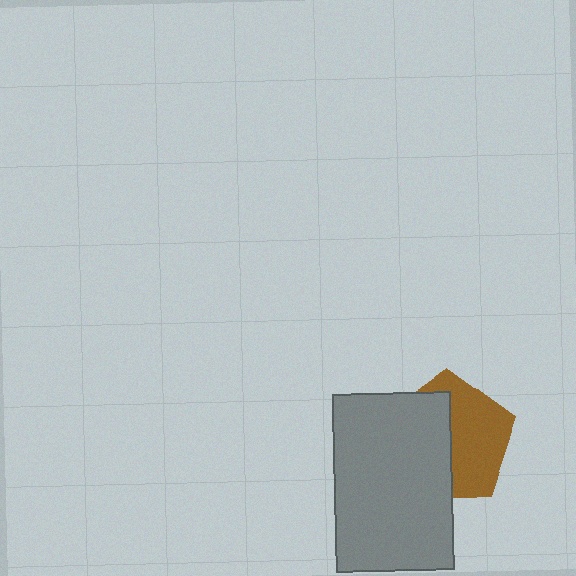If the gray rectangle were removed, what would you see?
You would see the complete brown pentagon.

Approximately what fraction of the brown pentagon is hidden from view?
Roughly 49% of the brown pentagon is hidden behind the gray rectangle.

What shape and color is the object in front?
The object in front is a gray rectangle.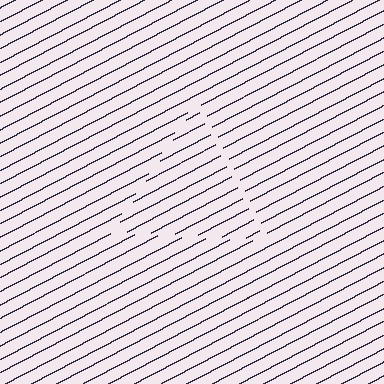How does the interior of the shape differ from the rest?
The interior of the shape contains the same grating, shifted by half a period — the contour is defined by the phase discontinuity where line-ends from the inner and outer gratings abut.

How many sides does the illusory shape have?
3 sides — the line-ends trace a triangle.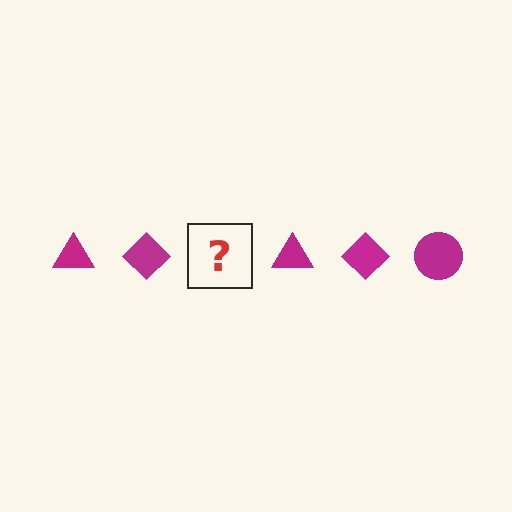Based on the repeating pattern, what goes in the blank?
The blank should be a magenta circle.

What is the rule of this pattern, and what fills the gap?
The rule is that the pattern cycles through triangle, diamond, circle shapes in magenta. The gap should be filled with a magenta circle.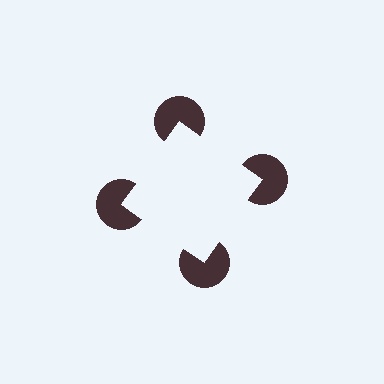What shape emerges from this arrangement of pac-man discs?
An illusory square — its edges are inferred from the aligned wedge cuts in the pac-man discs, not physically drawn.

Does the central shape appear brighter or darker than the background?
It typically appears slightly brighter than the background, even though no actual brightness change is drawn.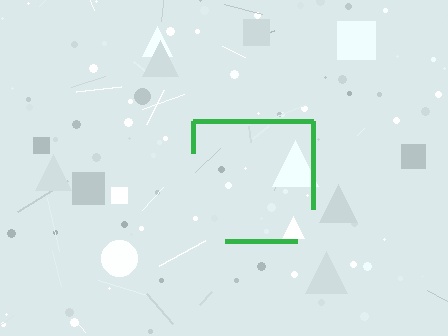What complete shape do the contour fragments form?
The contour fragments form a square.